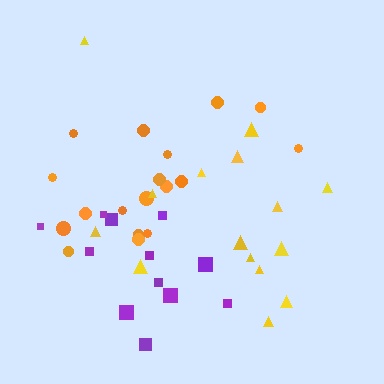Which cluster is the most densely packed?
Purple.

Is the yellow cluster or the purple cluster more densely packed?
Purple.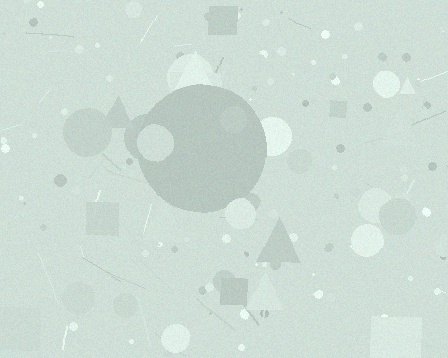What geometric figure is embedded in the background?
A circle is embedded in the background.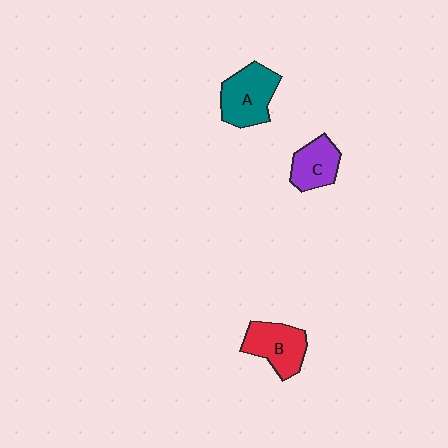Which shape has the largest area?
Shape A (teal).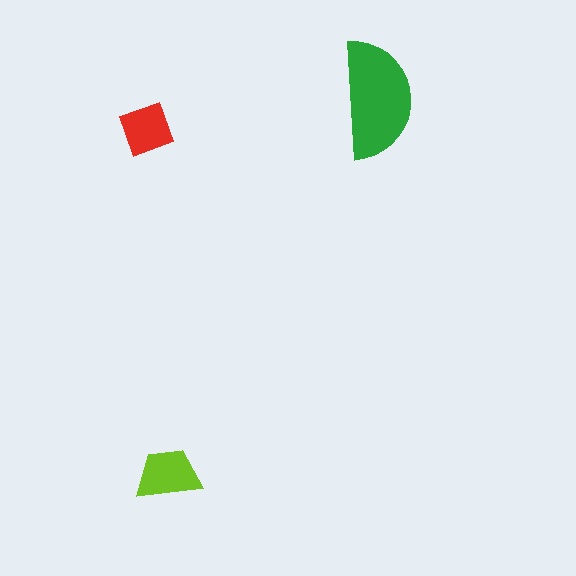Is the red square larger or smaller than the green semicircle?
Smaller.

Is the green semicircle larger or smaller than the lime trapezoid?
Larger.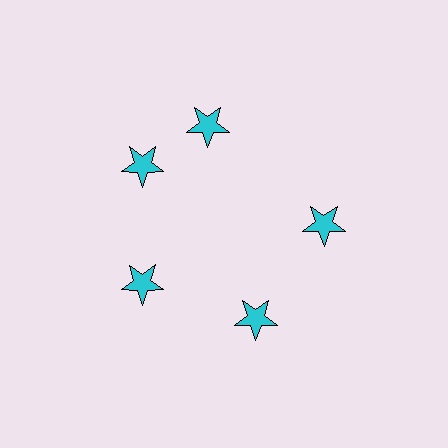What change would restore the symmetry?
The symmetry would be restored by rotating it back into even spacing with its neighbors so that all 5 stars sit at equal angles and equal distance from the center.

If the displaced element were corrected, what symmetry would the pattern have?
It would have 5-fold rotational symmetry — the pattern would map onto itself every 72 degrees.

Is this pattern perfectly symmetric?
No. The 5 cyan stars are arranged in a ring, but one element near the 1 o'clock position is rotated out of alignment along the ring, breaking the 5-fold rotational symmetry.